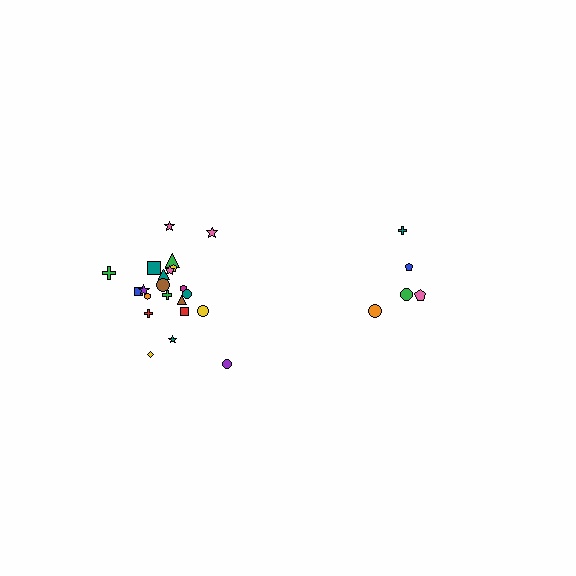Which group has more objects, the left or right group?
The left group.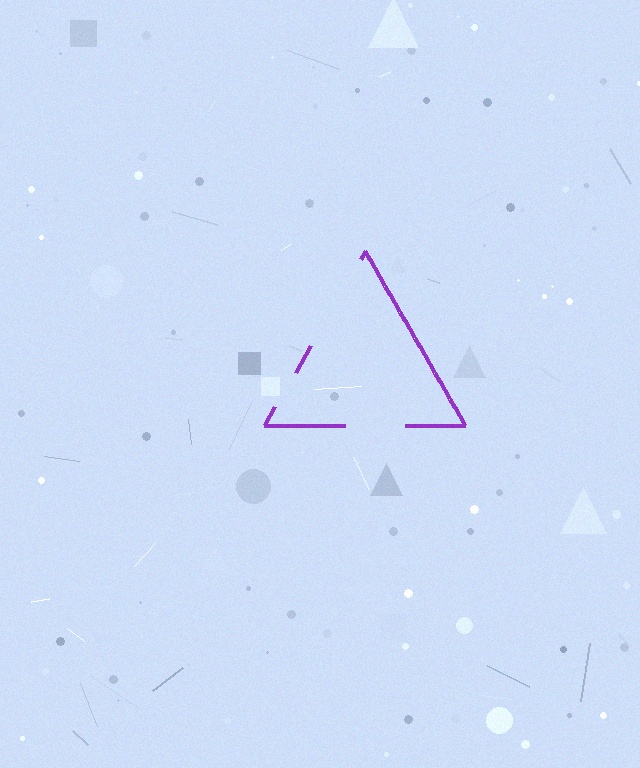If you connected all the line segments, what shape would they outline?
They would outline a triangle.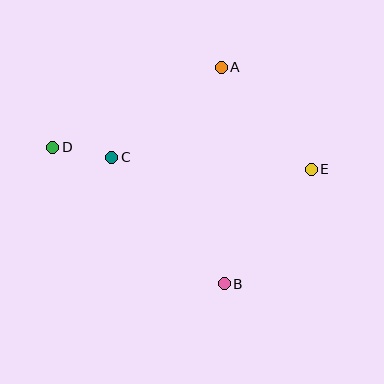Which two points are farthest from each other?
Points D and E are farthest from each other.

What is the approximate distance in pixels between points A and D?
The distance between A and D is approximately 186 pixels.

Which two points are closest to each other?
Points C and D are closest to each other.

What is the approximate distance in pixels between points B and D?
The distance between B and D is approximately 219 pixels.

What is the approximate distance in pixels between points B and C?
The distance between B and C is approximately 170 pixels.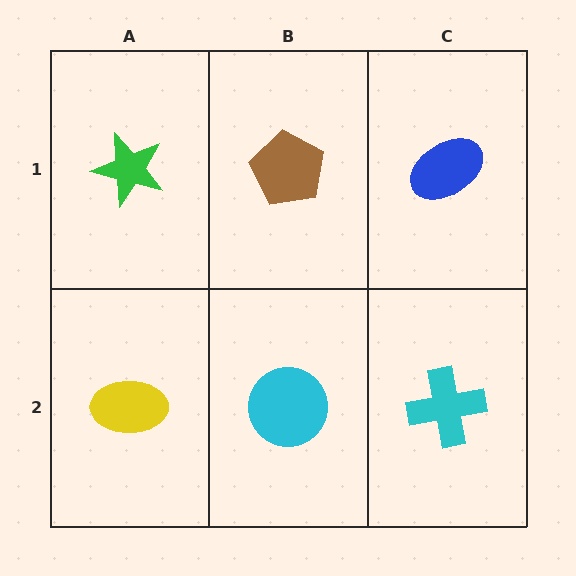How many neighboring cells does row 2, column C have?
2.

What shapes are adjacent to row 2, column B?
A brown pentagon (row 1, column B), a yellow ellipse (row 2, column A), a cyan cross (row 2, column C).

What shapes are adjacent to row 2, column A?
A green star (row 1, column A), a cyan circle (row 2, column B).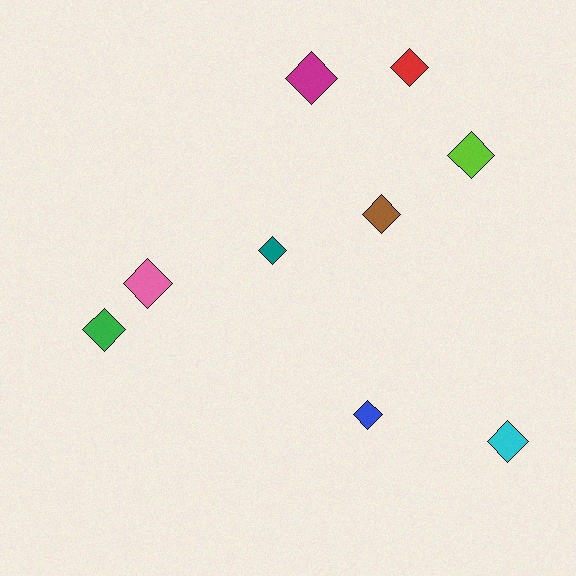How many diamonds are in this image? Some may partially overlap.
There are 9 diamonds.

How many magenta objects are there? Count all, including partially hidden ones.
There is 1 magenta object.